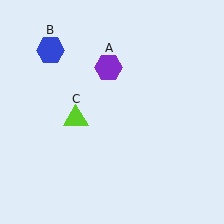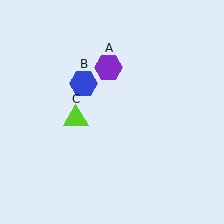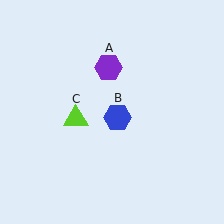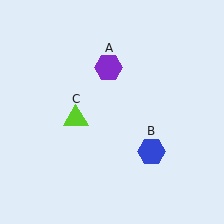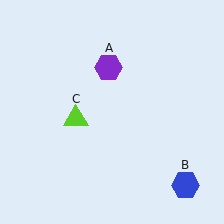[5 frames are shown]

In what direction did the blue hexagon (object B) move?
The blue hexagon (object B) moved down and to the right.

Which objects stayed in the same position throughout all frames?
Purple hexagon (object A) and lime triangle (object C) remained stationary.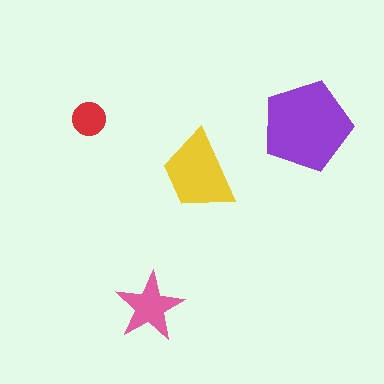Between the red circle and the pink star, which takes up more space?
The pink star.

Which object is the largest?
The purple pentagon.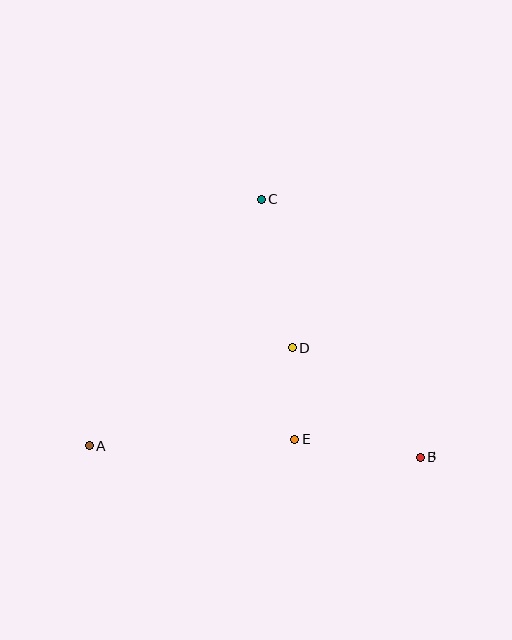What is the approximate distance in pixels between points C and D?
The distance between C and D is approximately 151 pixels.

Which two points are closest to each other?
Points D and E are closest to each other.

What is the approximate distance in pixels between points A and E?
The distance between A and E is approximately 205 pixels.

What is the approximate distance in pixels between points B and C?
The distance between B and C is approximately 303 pixels.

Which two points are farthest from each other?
Points A and B are farthest from each other.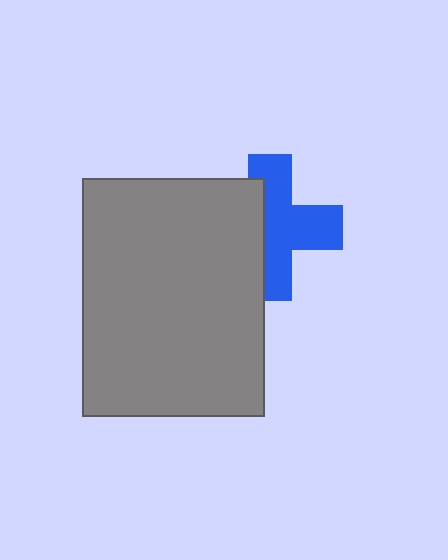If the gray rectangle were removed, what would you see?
You would see the complete blue cross.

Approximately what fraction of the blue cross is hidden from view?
Roughly 40% of the blue cross is hidden behind the gray rectangle.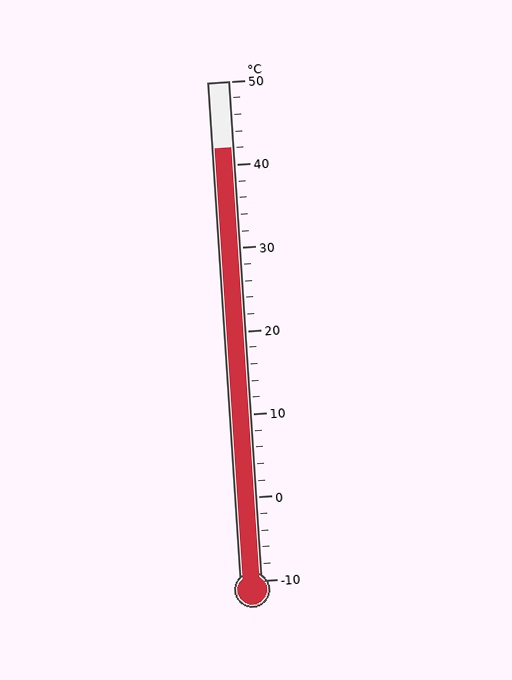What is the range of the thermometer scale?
The thermometer scale ranges from -10°C to 50°C.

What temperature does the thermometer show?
The thermometer shows approximately 42°C.